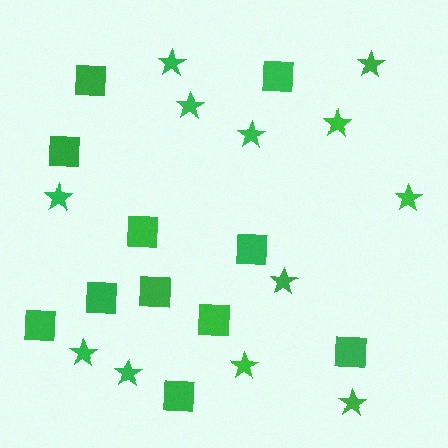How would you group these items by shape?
There are 2 groups: one group of squares (11) and one group of stars (12).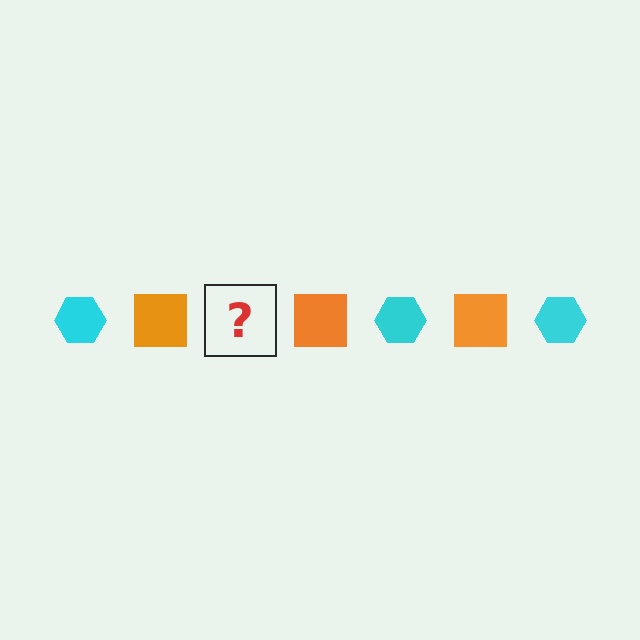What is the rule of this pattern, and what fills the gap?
The rule is that the pattern alternates between cyan hexagon and orange square. The gap should be filled with a cyan hexagon.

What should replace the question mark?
The question mark should be replaced with a cyan hexagon.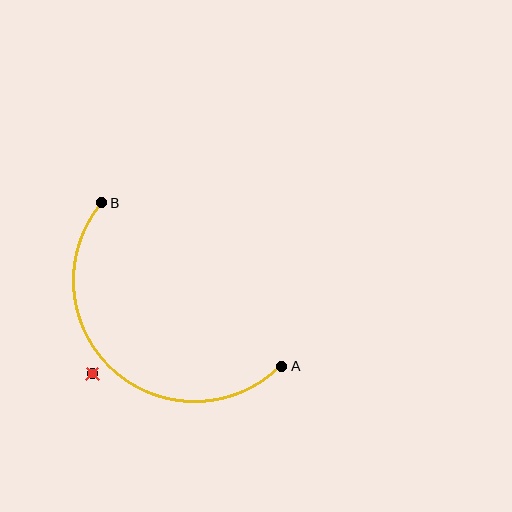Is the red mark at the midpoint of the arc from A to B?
No — the red mark does not lie on the arc at all. It sits slightly outside the curve.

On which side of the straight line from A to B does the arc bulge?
The arc bulges below and to the left of the straight line connecting A and B.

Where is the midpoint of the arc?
The arc midpoint is the point on the curve farthest from the straight line joining A and B. It sits below and to the left of that line.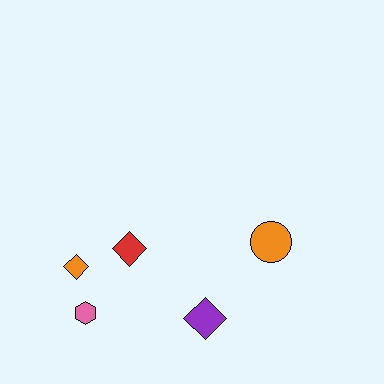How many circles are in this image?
There is 1 circle.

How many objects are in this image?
There are 5 objects.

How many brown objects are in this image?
There are no brown objects.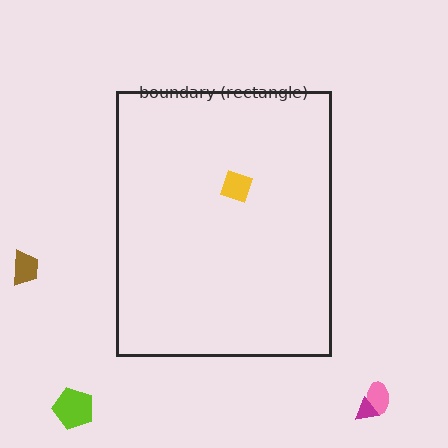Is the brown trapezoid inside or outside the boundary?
Outside.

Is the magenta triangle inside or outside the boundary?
Outside.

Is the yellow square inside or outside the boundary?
Inside.